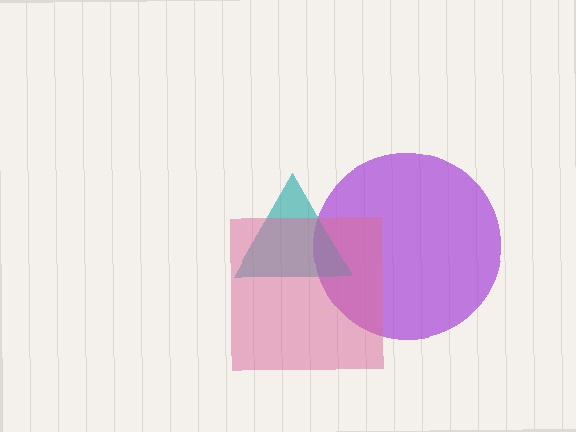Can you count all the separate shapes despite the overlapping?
Yes, there are 3 separate shapes.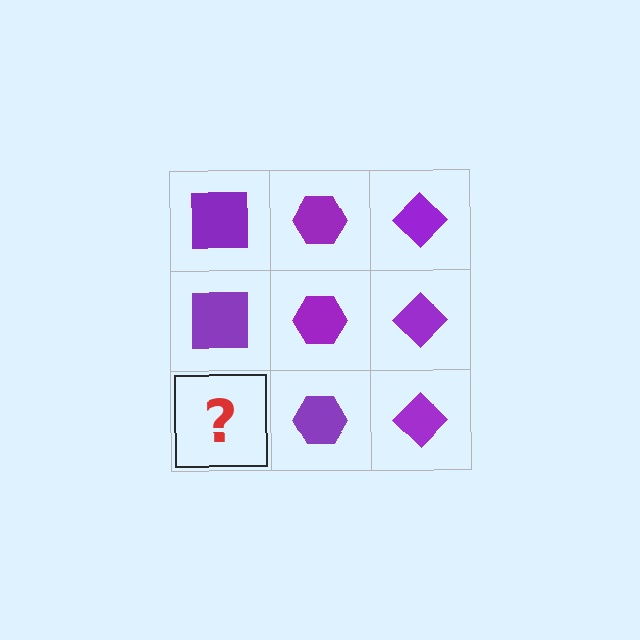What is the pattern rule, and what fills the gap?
The rule is that each column has a consistent shape. The gap should be filled with a purple square.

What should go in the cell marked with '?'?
The missing cell should contain a purple square.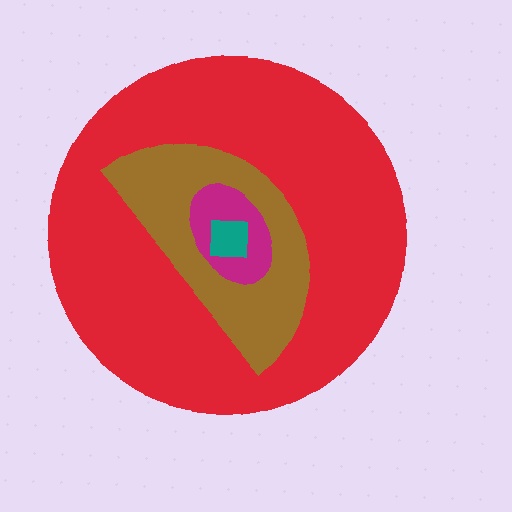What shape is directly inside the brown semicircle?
The magenta ellipse.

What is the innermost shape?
The teal square.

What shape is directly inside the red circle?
The brown semicircle.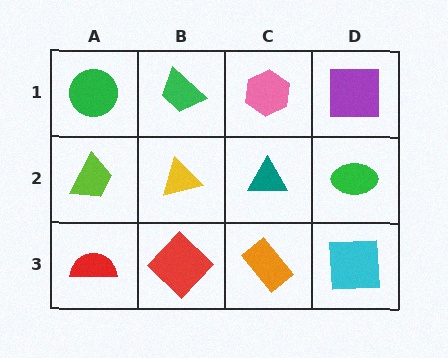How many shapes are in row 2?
4 shapes.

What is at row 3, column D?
A cyan square.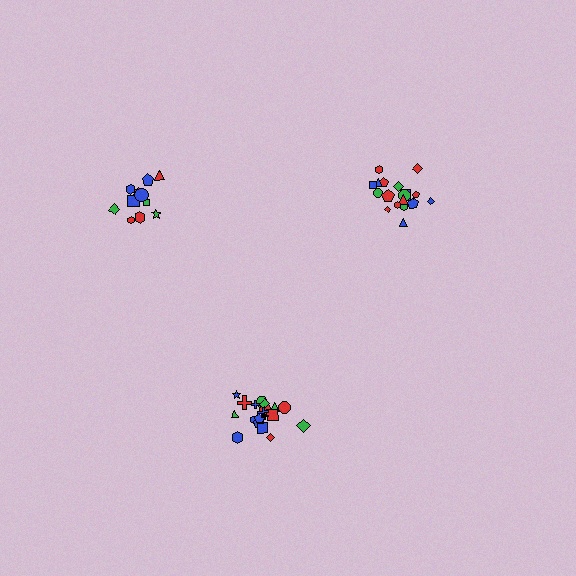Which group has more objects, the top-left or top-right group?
The top-right group.